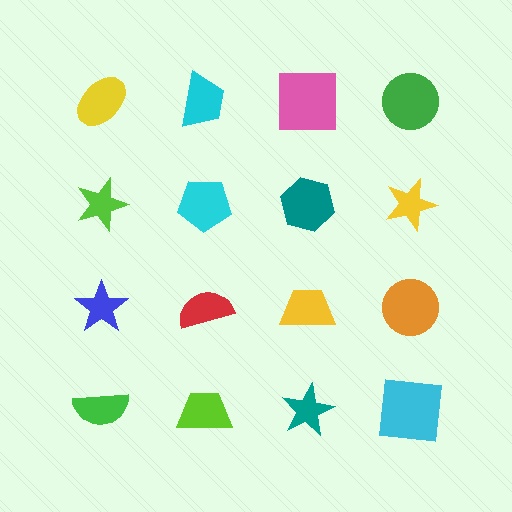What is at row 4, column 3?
A teal star.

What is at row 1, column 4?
A green circle.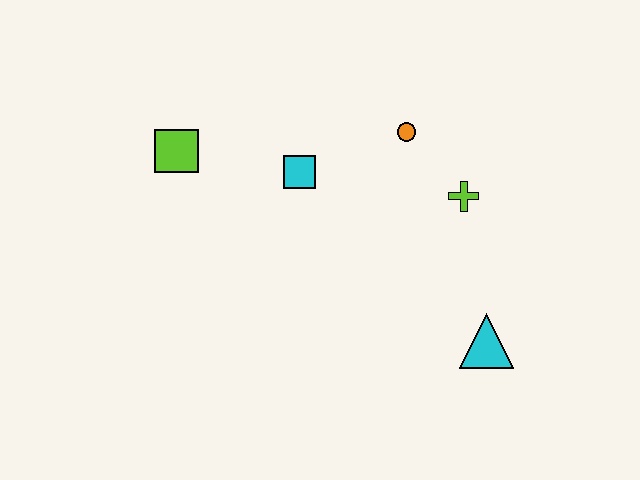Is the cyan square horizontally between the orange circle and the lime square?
Yes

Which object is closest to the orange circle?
The lime cross is closest to the orange circle.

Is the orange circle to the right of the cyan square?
Yes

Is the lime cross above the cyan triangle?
Yes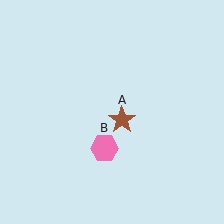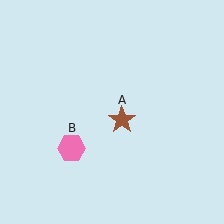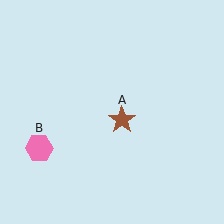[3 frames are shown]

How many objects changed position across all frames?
1 object changed position: pink hexagon (object B).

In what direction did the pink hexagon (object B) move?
The pink hexagon (object B) moved left.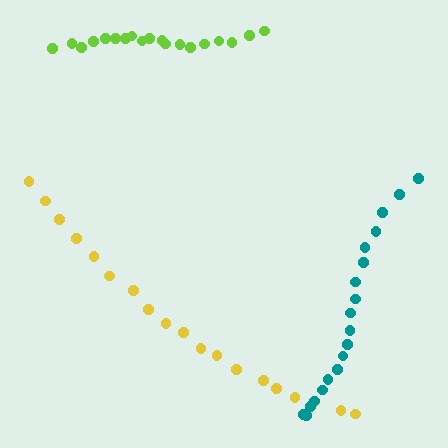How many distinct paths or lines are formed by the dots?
There are 3 distinct paths.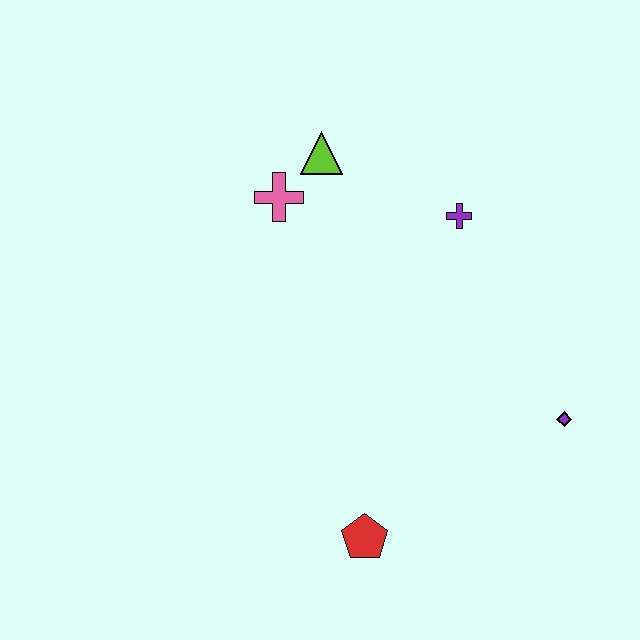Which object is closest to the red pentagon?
The purple diamond is closest to the red pentagon.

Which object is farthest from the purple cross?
The red pentagon is farthest from the purple cross.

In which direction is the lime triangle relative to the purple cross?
The lime triangle is to the left of the purple cross.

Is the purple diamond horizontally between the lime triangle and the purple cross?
No